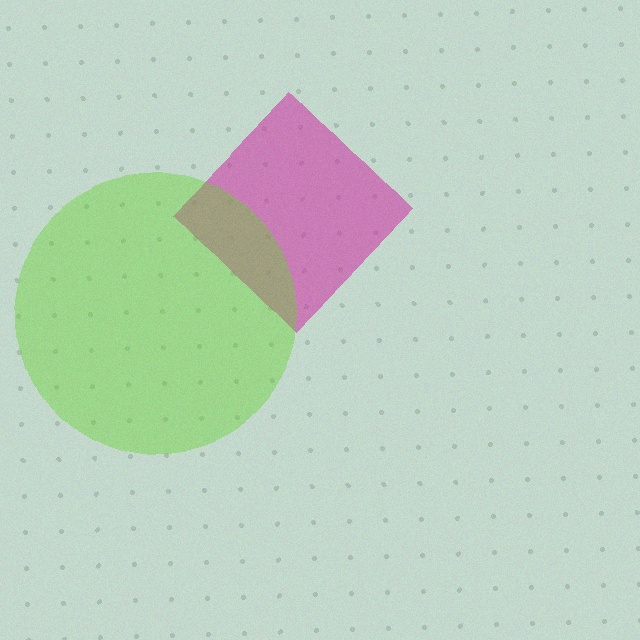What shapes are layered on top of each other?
The layered shapes are: a magenta diamond, a lime circle.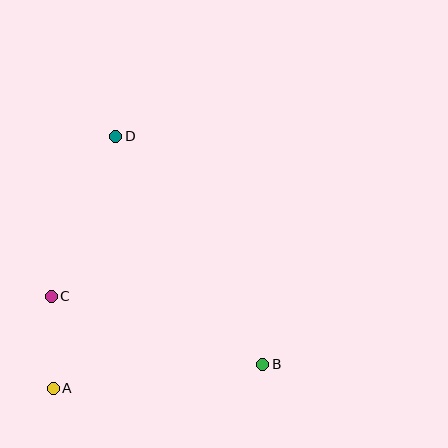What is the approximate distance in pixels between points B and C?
The distance between B and C is approximately 222 pixels.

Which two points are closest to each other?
Points A and C are closest to each other.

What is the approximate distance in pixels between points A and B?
The distance between A and B is approximately 211 pixels.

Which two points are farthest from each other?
Points B and D are farthest from each other.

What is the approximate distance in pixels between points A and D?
The distance between A and D is approximately 260 pixels.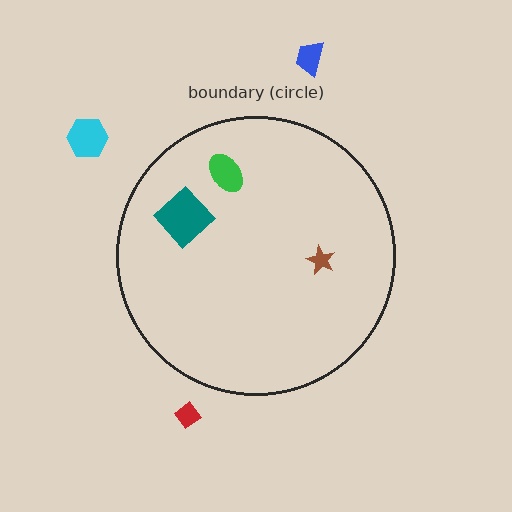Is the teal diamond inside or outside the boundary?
Inside.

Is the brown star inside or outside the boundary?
Inside.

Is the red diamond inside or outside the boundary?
Outside.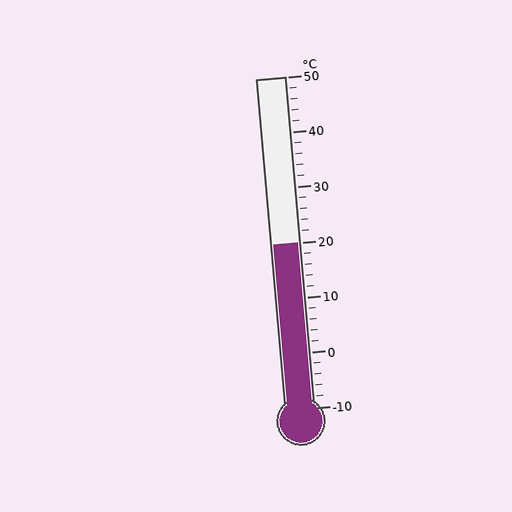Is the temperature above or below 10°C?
The temperature is above 10°C.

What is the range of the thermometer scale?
The thermometer scale ranges from -10°C to 50°C.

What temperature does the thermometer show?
The thermometer shows approximately 20°C.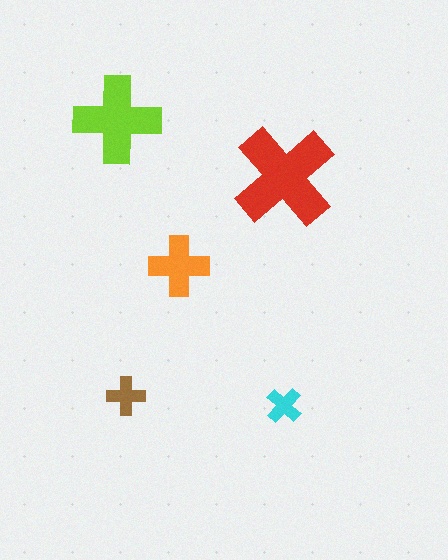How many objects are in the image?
There are 5 objects in the image.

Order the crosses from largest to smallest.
the red one, the lime one, the orange one, the brown one, the cyan one.